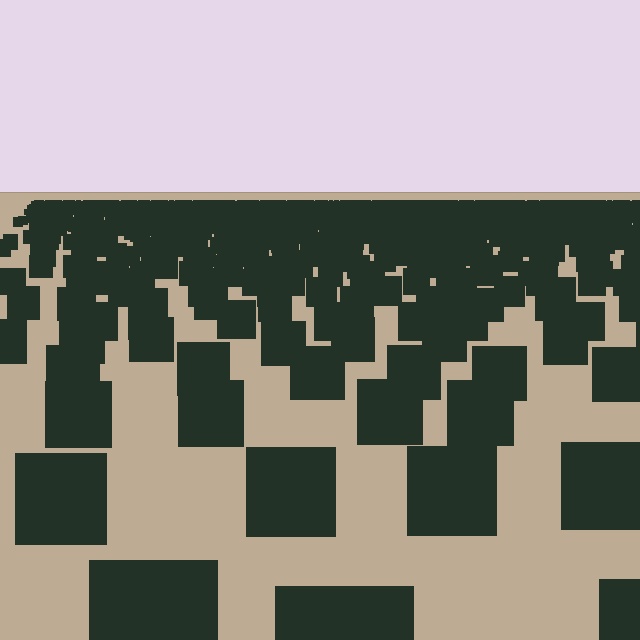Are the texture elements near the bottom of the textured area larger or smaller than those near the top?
Larger. Near the bottom, elements are closer to the viewer and appear at a bigger on-screen size.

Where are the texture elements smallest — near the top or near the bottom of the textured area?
Near the top.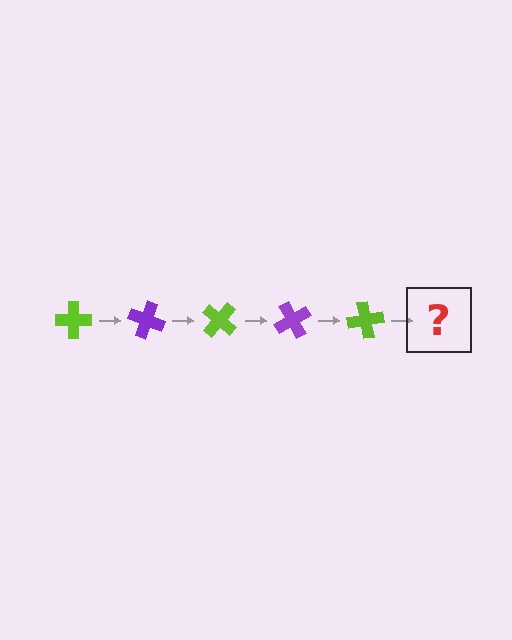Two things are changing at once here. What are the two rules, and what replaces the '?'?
The two rules are that it rotates 20 degrees each step and the color cycles through lime and purple. The '?' should be a purple cross, rotated 100 degrees from the start.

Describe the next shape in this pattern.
It should be a purple cross, rotated 100 degrees from the start.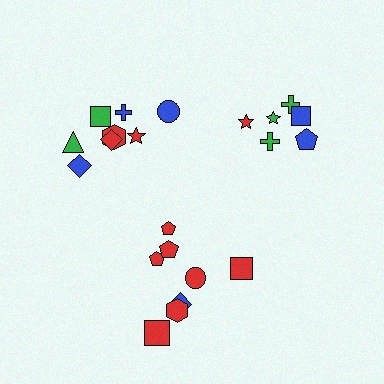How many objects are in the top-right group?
There are 6 objects.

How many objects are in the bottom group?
There are 8 objects.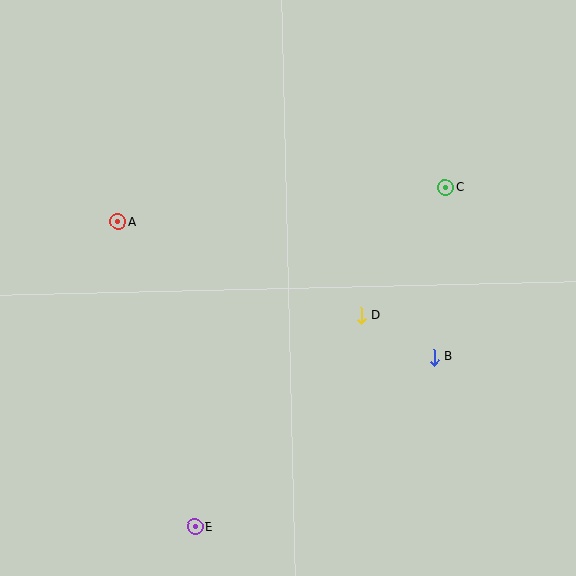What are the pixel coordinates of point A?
Point A is at (118, 222).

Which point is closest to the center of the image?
Point D at (361, 316) is closest to the center.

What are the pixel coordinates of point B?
Point B is at (434, 357).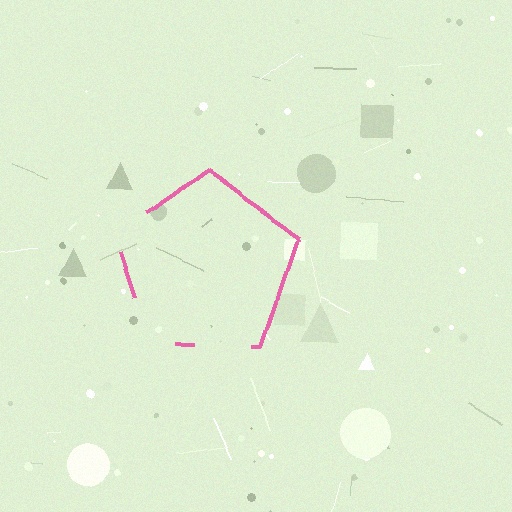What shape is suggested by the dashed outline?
The dashed outline suggests a pentagon.